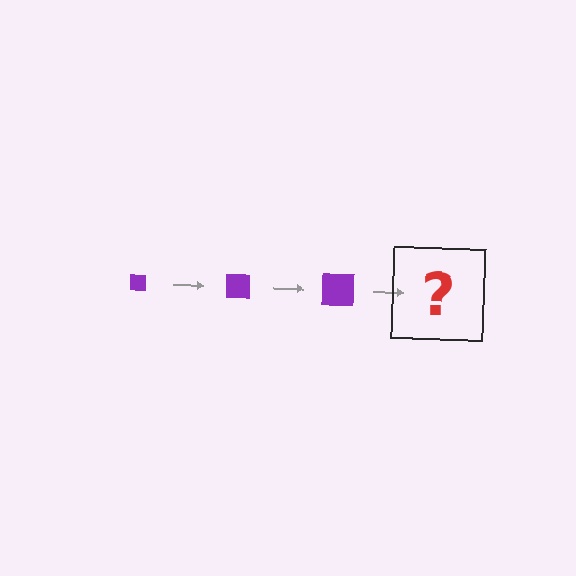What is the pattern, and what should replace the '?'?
The pattern is that the square gets progressively larger each step. The '?' should be a purple square, larger than the previous one.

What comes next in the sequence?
The next element should be a purple square, larger than the previous one.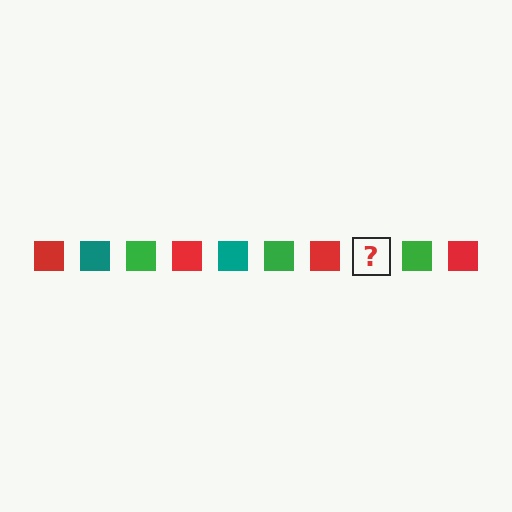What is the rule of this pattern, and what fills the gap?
The rule is that the pattern cycles through red, teal, green squares. The gap should be filled with a teal square.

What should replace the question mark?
The question mark should be replaced with a teal square.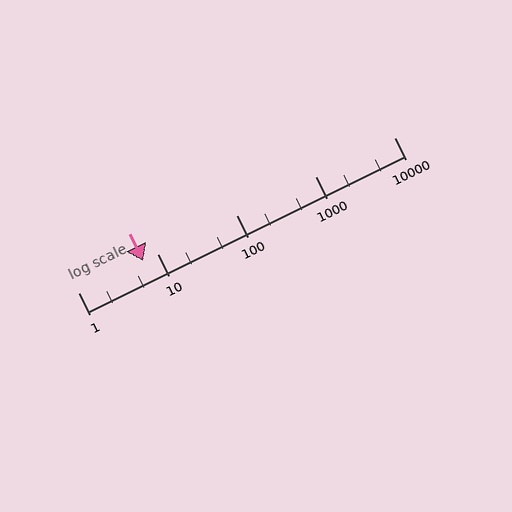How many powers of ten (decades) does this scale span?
The scale spans 4 decades, from 1 to 10000.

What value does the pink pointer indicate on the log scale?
The pointer indicates approximately 6.7.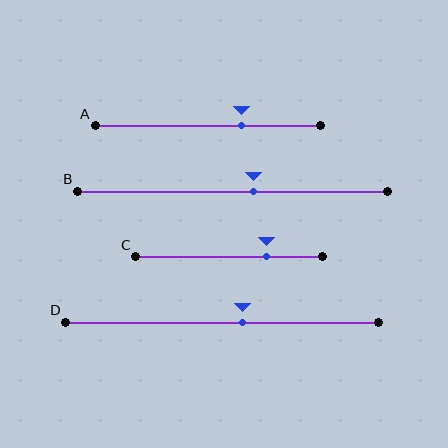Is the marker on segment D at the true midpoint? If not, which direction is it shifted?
No, the marker on segment D is shifted to the right by about 7% of the segment length.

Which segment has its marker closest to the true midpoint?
Segment D has its marker closest to the true midpoint.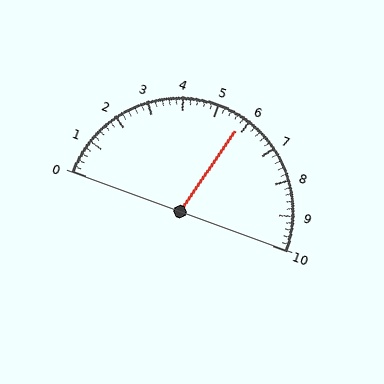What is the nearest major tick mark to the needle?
The nearest major tick mark is 6.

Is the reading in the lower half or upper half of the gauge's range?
The reading is in the upper half of the range (0 to 10).